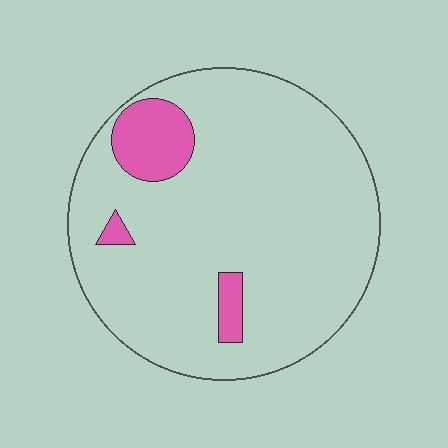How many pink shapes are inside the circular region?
3.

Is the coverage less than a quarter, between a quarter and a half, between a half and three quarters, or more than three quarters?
Less than a quarter.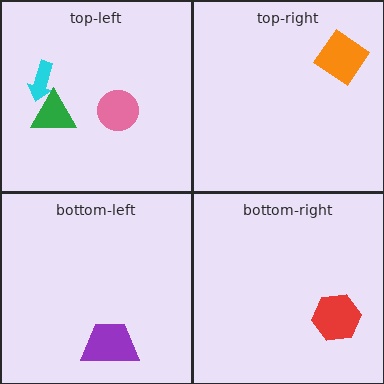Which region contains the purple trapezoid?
The bottom-left region.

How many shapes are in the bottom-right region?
1.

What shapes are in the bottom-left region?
The purple trapezoid.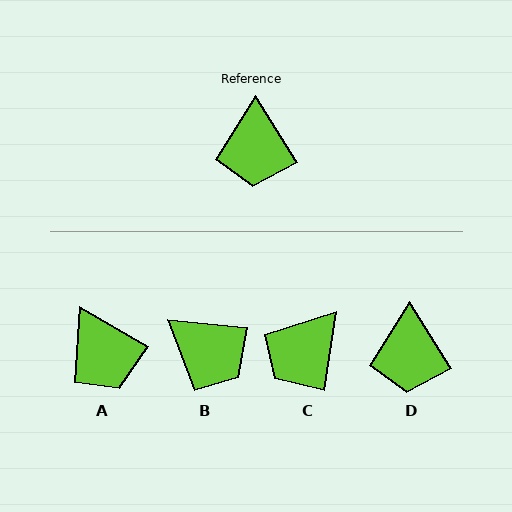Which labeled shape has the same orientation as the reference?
D.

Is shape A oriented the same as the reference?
No, it is off by about 28 degrees.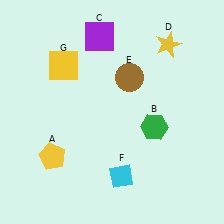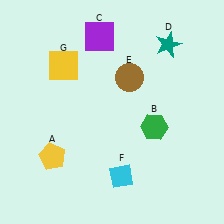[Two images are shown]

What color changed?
The star (D) changed from yellow in Image 1 to teal in Image 2.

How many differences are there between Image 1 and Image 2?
There is 1 difference between the two images.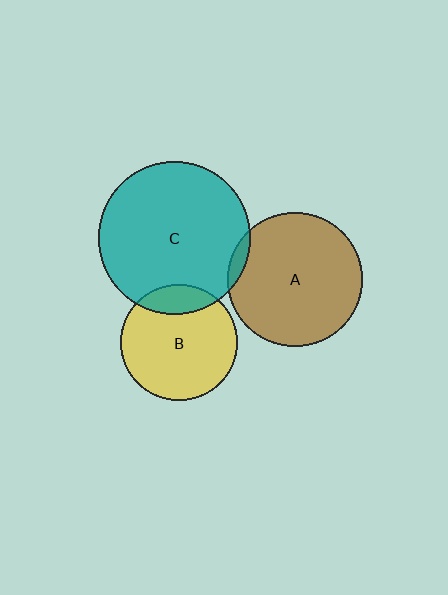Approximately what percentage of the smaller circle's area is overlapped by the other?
Approximately 5%.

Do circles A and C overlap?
Yes.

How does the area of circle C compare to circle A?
Approximately 1.3 times.